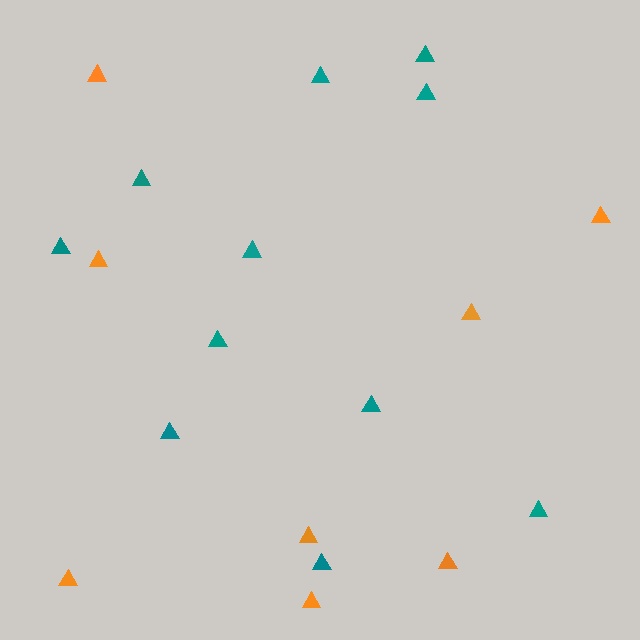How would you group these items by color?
There are 2 groups: one group of orange triangles (8) and one group of teal triangles (11).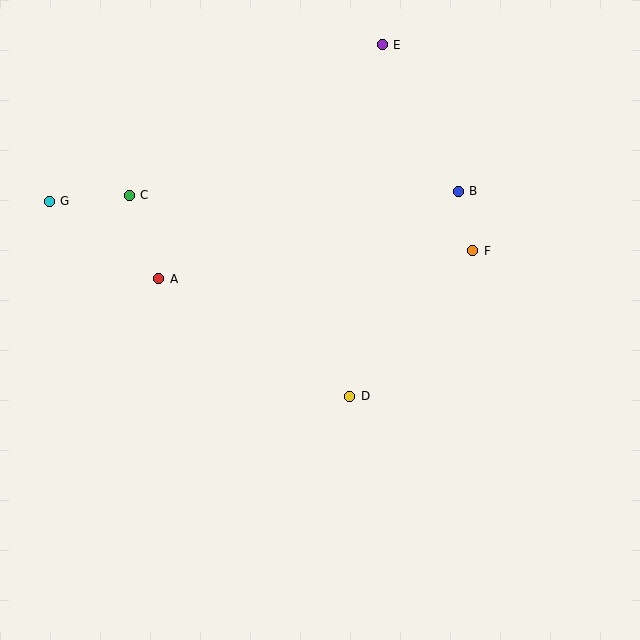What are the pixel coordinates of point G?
Point G is at (49, 201).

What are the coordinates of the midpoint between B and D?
The midpoint between B and D is at (404, 294).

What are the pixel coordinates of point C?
Point C is at (129, 195).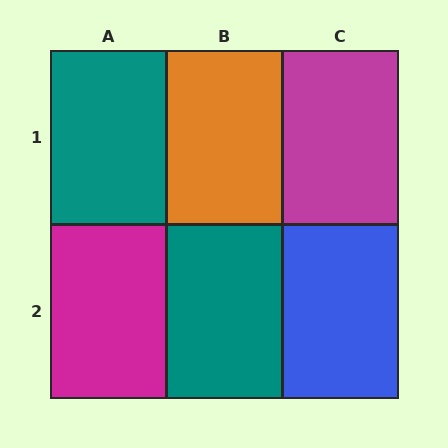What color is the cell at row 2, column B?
Teal.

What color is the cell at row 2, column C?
Blue.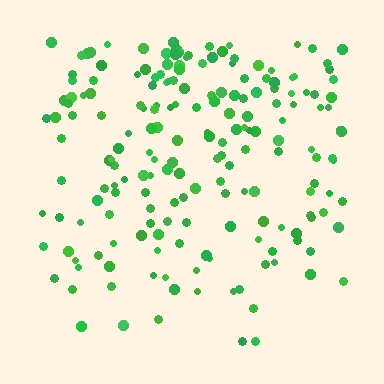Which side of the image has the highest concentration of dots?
The top.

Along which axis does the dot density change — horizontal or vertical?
Vertical.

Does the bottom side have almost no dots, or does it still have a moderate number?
Still a moderate number, just noticeably fewer than the top.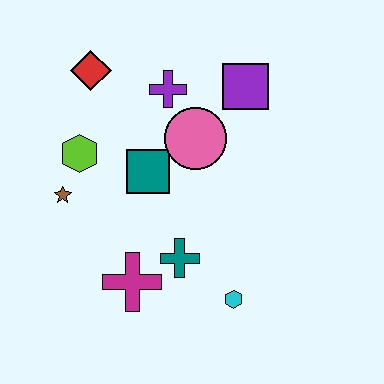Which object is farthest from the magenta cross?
The purple square is farthest from the magenta cross.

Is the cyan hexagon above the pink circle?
No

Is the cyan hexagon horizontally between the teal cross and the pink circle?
No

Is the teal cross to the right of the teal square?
Yes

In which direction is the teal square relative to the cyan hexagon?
The teal square is above the cyan hexagon.